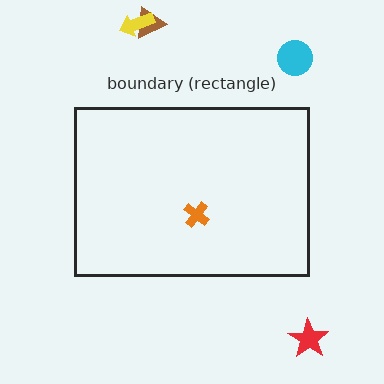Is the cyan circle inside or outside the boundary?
Outside.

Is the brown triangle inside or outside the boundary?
Outside.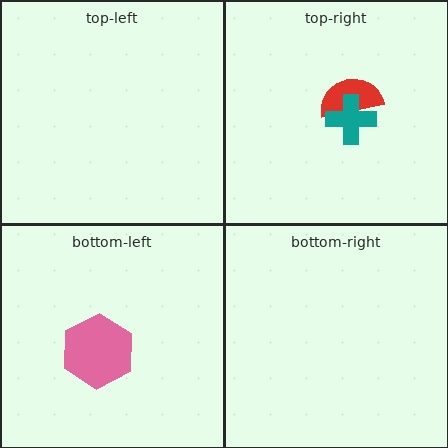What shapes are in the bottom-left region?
The pink hexagon.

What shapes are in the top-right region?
The red semicircle, the teal cross.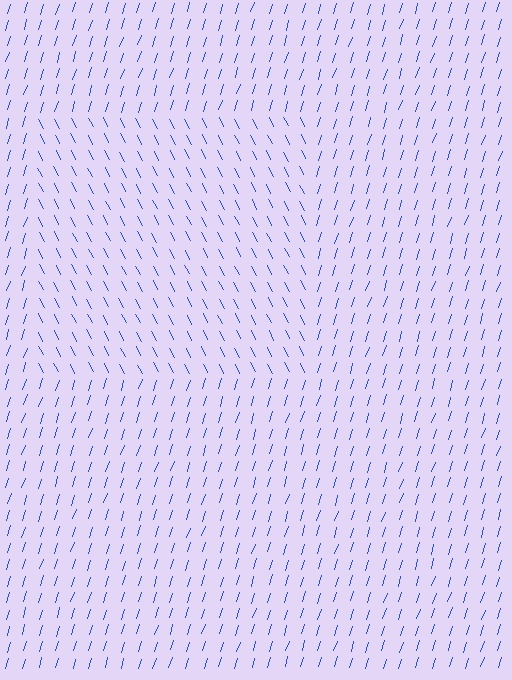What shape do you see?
I see a rectangle.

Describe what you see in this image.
The image is filled with small blue line segments. A rectangle region in the image has lines oriented differently from the surrounding lines, creating a visible texture boundary.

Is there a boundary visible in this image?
Yes, there is a texture boundary formed by a change in line orientation.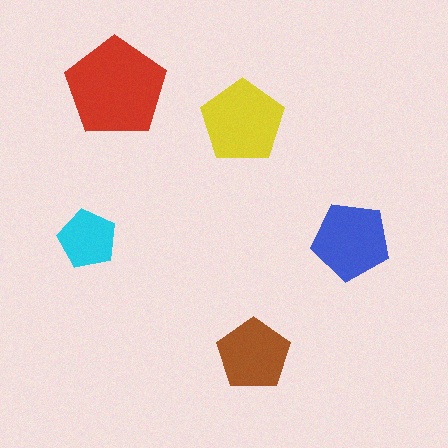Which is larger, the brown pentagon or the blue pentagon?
The blue one.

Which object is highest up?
The red pentagon is topmost.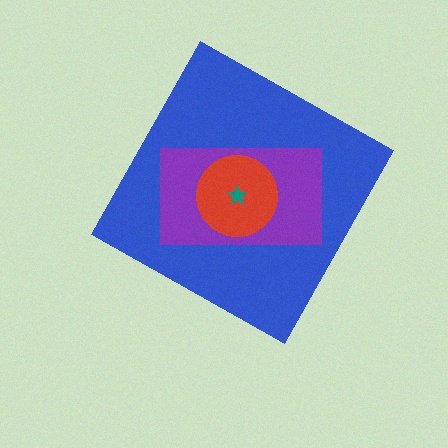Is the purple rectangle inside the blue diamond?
Yes.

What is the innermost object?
The teal star.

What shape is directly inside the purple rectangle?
The red circle.